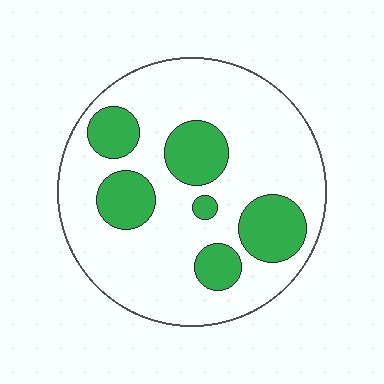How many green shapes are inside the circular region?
6.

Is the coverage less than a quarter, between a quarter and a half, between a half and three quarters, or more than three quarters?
Between a quarter and a half.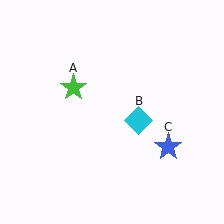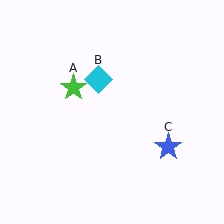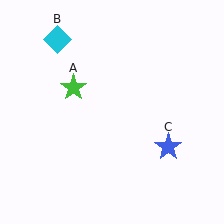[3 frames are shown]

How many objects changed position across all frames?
1 object changed position: cyan diamond (object B).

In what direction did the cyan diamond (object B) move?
The cyan diamond (object B) moved up and to the left.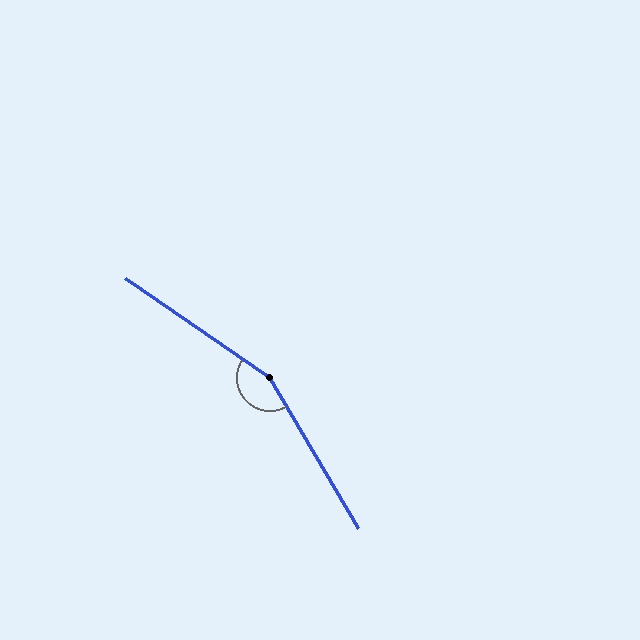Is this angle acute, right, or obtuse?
It is obtuse.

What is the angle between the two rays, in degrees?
Approximately 155 degrees.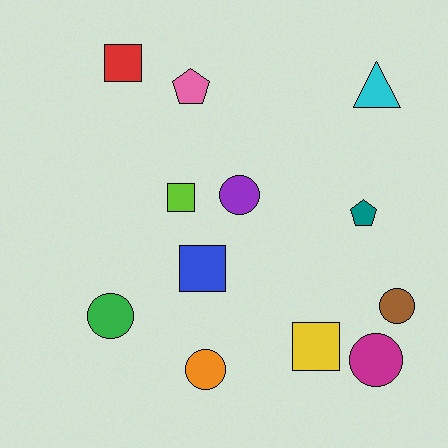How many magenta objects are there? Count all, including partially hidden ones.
There is 1 magenta object.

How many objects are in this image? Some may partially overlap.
There are 12 objects.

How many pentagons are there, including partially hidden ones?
There are 2 pentagons.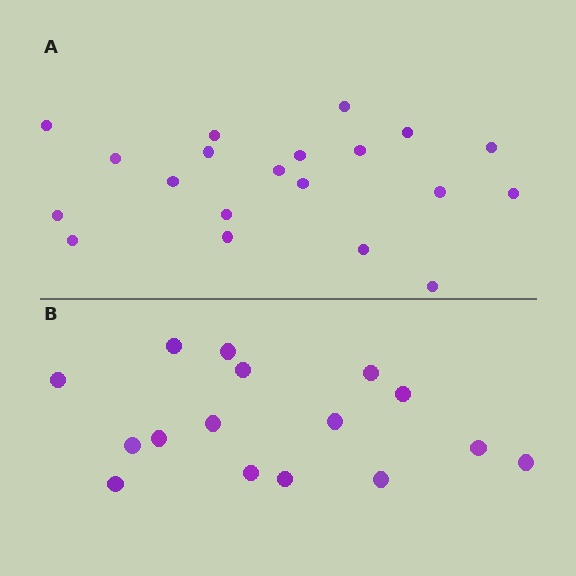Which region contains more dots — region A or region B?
Region A (the top region) has more dots.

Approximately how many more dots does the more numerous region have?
Region A has about 4 more dots than region B.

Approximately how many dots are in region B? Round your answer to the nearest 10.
About 20 dots. (The exact count is 16, which rounds to 20.)